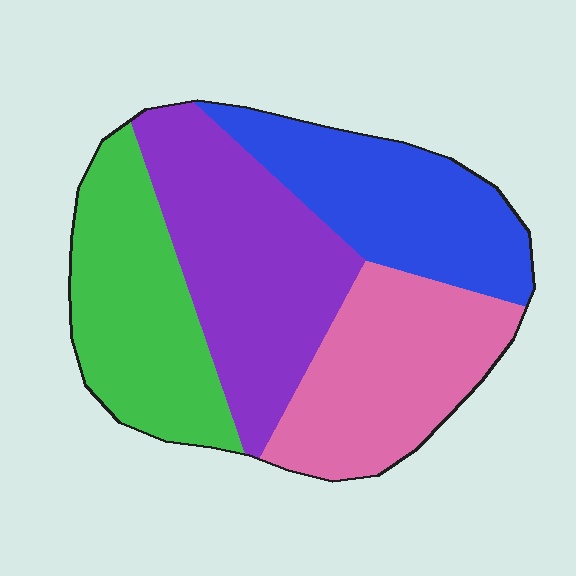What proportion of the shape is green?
Green covers 24% of the shape.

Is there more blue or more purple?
Purple.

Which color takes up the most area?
Purple, at roughly 30%.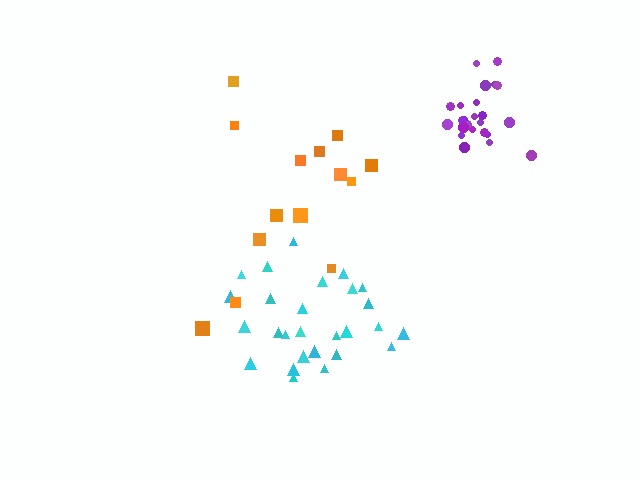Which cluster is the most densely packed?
Purple.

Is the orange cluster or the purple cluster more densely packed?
Purple.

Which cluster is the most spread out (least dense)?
Orange.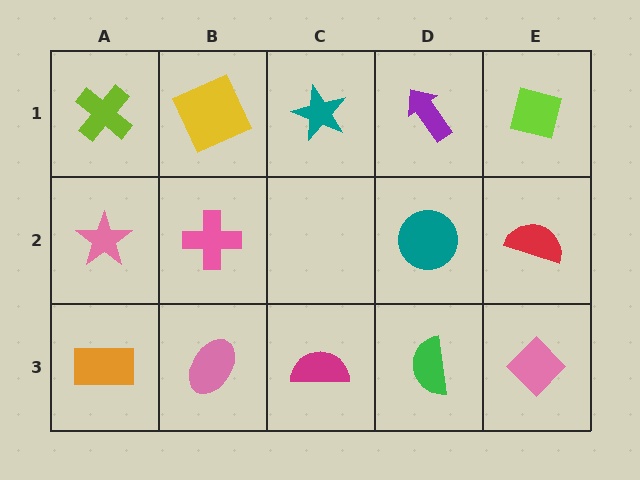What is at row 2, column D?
A teal circle.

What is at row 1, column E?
A lime square.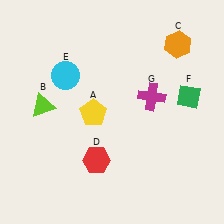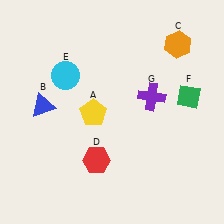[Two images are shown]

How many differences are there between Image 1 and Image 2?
There are 2 differences between the two images.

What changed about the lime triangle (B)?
In Image 1, B is lime. In Image 2, it changed to blue.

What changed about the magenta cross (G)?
In Image 1, G is magenta. In Image 2, it changed to purple.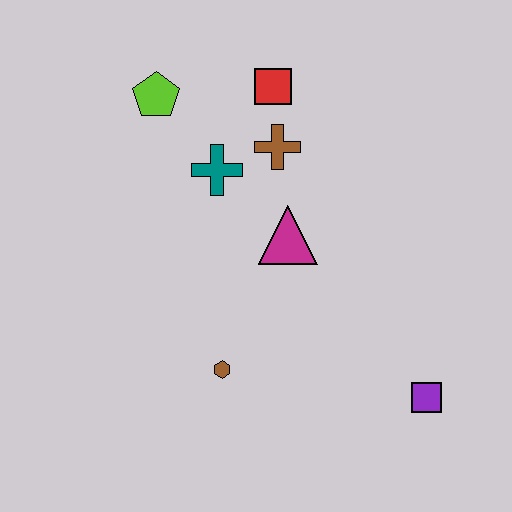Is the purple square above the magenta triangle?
No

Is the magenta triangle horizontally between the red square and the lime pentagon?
No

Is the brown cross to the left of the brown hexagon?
No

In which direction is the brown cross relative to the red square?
The brown cross is below the red square.